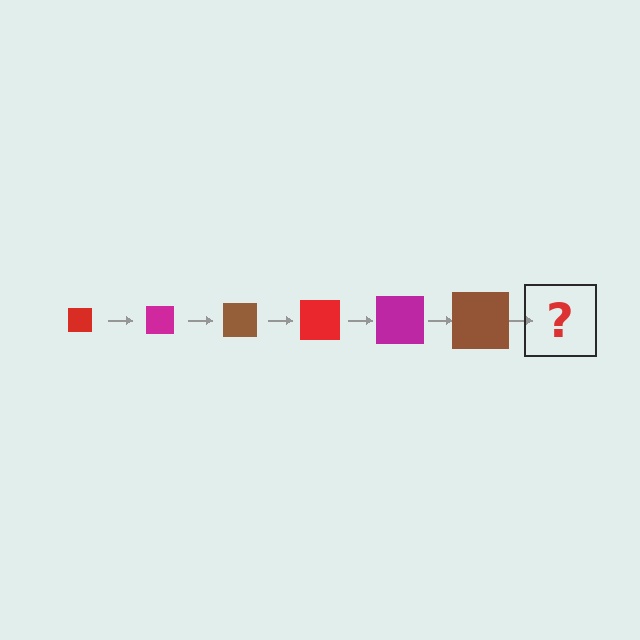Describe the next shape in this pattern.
It should be a red square, larger than the previous one.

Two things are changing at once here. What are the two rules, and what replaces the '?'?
The two rules are that the square grows larger each step and the color cycles through red, magenta, and brown. The '?' should be a red square, larger than the previous one.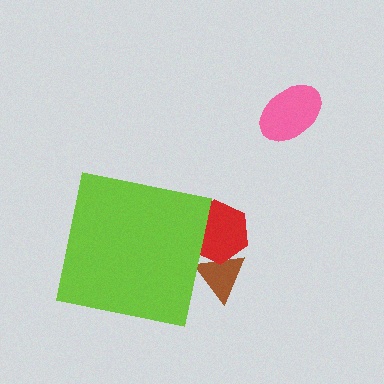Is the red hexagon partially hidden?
Yes, the red hexagon is partially hidden behind the lime square.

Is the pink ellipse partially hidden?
No, the pink ellipse is fully visible.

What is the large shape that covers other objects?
A lime square.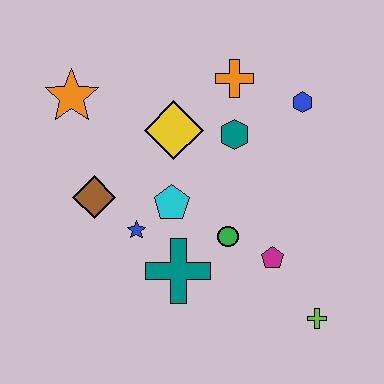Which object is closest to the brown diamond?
The blue star is closest to the brown diamond.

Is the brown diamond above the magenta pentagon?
Yes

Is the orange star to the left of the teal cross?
Yes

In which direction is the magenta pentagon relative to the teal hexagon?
The magenta pentagon is below the teal hexagon.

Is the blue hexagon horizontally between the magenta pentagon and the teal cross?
No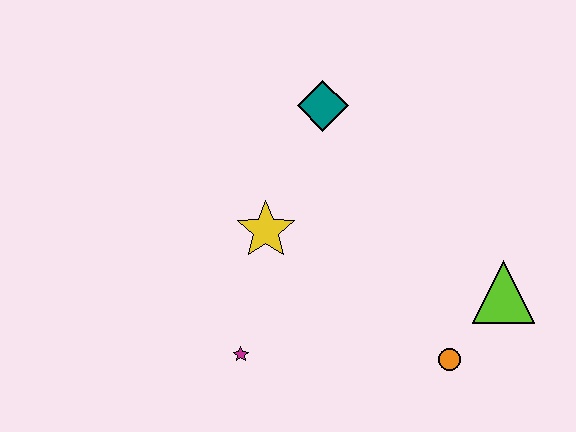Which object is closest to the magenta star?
The yellow star is closest to the magenta star.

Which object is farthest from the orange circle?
The teal diamond is farthest from the orange circle.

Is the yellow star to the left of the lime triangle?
Yes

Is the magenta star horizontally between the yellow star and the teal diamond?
No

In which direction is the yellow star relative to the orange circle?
The yellow star is to the left of the orange circle.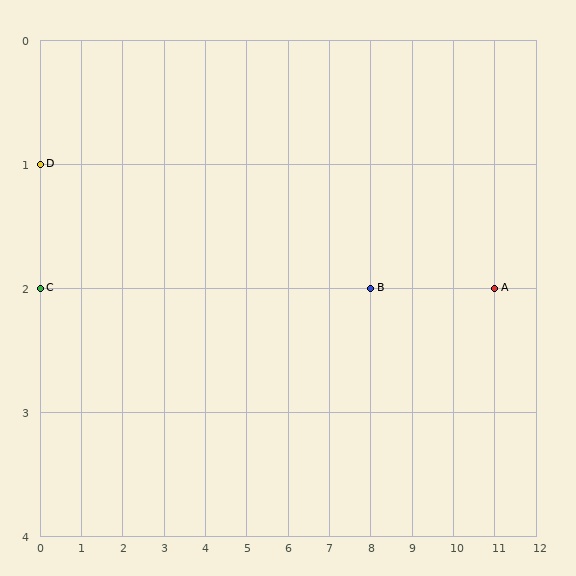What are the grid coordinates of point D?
Point D is at grid coordinates (0, 1).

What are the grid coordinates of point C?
Point C is at grid coordinates (0, 2).